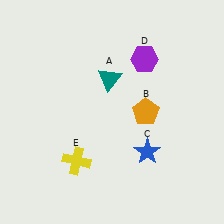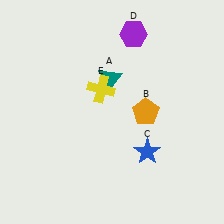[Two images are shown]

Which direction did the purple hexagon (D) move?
The purple hexagon (D) moved up.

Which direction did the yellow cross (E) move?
The yellow cross (E) moved up.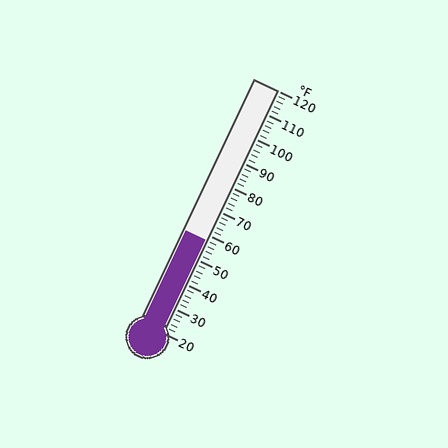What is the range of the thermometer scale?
The thermometer scale ranges from 20°F to 120°F.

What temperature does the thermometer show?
The thermometer shows approximately 58°F.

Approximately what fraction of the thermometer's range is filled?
The thermometer is filled to approximately 40% of its range.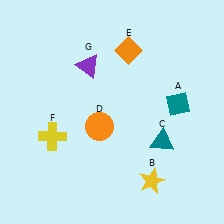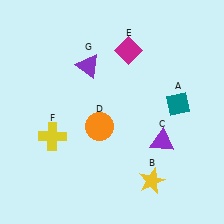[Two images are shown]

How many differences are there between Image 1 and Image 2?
There are 2 differences between the two images.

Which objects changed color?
C changed from teal to purple. E changed from orange to magenta.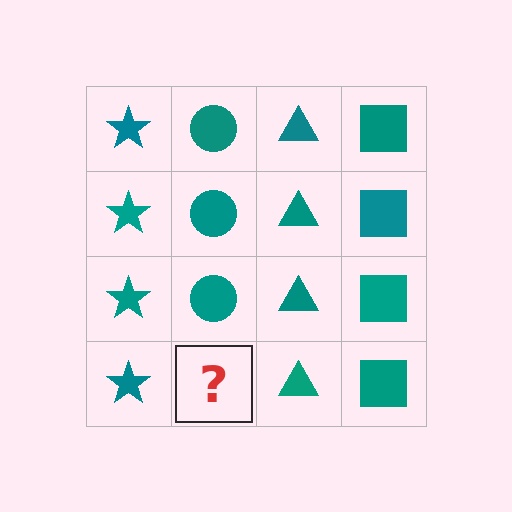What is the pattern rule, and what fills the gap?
The rule is that each column has a consistent shape. The gap should be filled with a teal circle.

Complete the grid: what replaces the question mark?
The question mark should be replaced with a teal circle.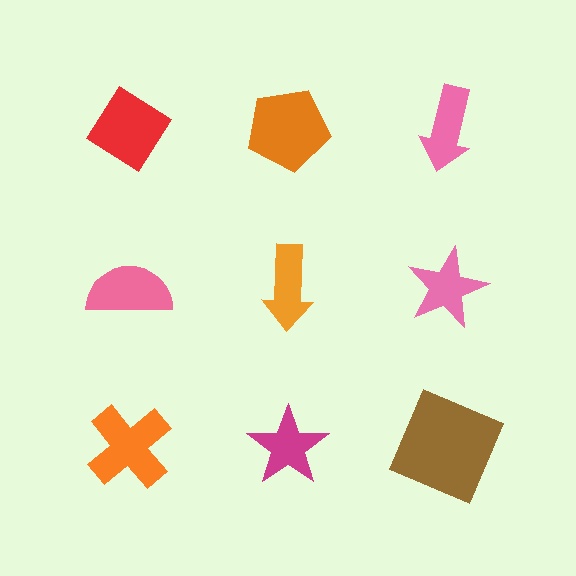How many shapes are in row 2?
3 shapes.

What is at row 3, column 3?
A brown square.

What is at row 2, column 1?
A pink semicircle.